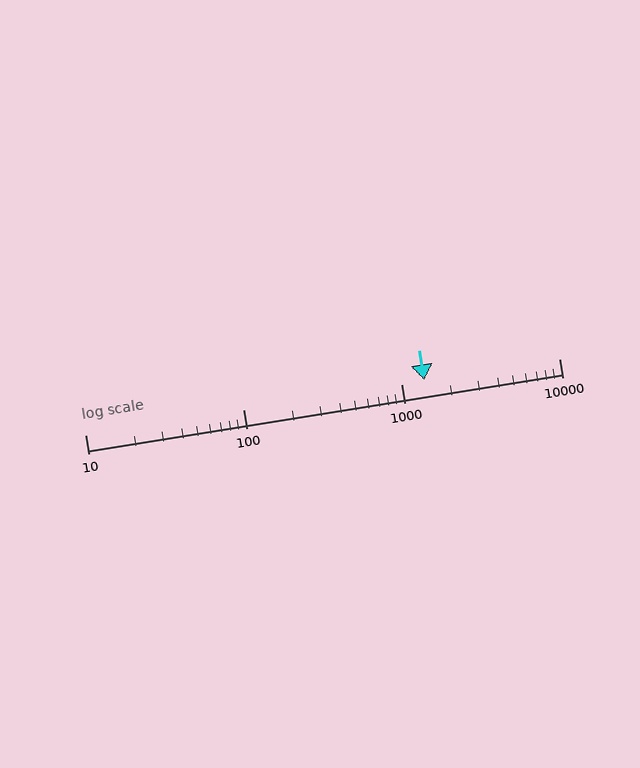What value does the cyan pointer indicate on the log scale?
The pointer indicates approximately 1400.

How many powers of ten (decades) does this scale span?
The scale spans 3 decades, from 10 to 10000.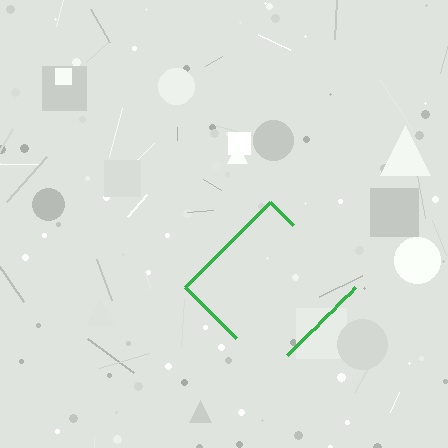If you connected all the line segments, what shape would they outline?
They would outline a diamond.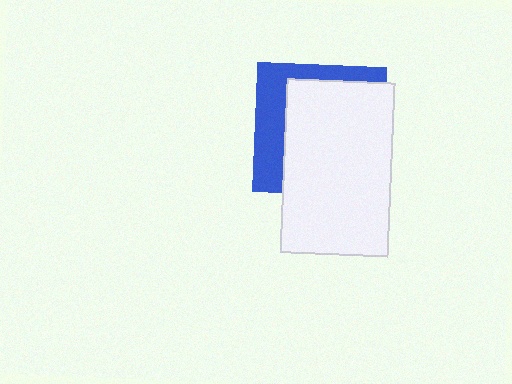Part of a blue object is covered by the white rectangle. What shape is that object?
It is a square.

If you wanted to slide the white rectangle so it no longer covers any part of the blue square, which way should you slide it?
Slide it toward the lower-right — that is the most direct way to separate the two shapes.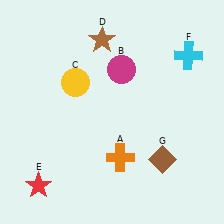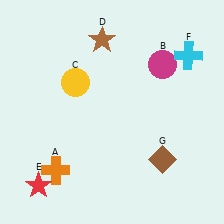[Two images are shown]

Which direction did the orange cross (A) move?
The orange cross (A) moved left.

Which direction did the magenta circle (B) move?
The magenta circle (B) moved right.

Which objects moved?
The objects that moved are: the orange cross (A), the magenta circle (B).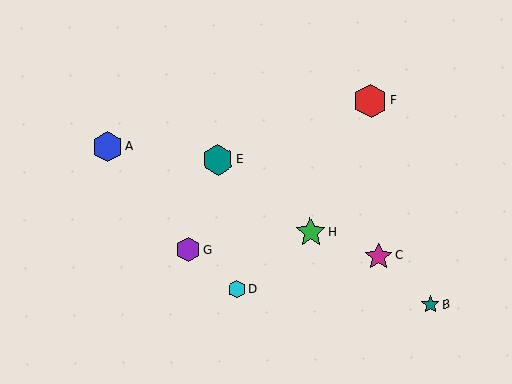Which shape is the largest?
The red hexagon (labeled F) is the largest.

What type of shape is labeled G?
Shape G is a purple hexagon.